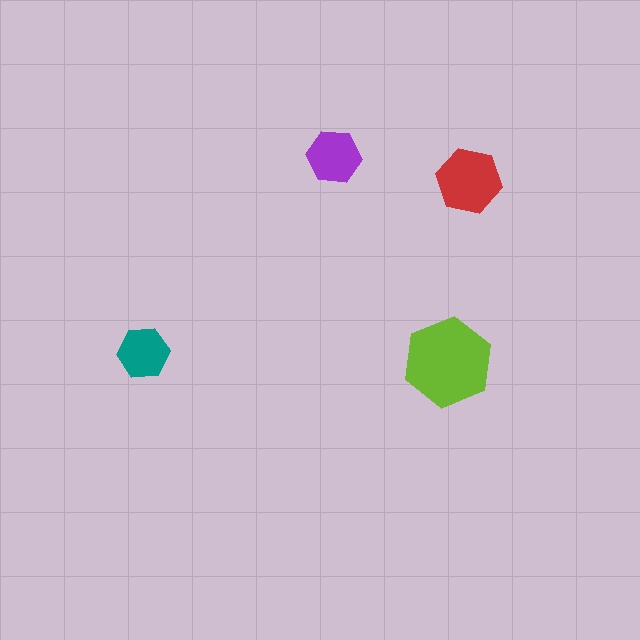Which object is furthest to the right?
The red hexagon is rightmost.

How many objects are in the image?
There are 4 objects in the image.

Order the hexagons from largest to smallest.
the lime one, the red one, the purple one, the teal one.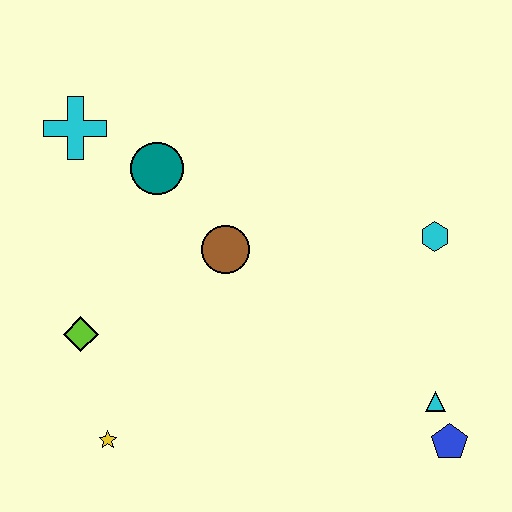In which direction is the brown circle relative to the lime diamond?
The brown circle is to the right of the lime diamond.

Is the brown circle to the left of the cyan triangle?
Yes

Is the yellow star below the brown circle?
Yes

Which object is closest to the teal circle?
The cyan cross is closest to the teal circle.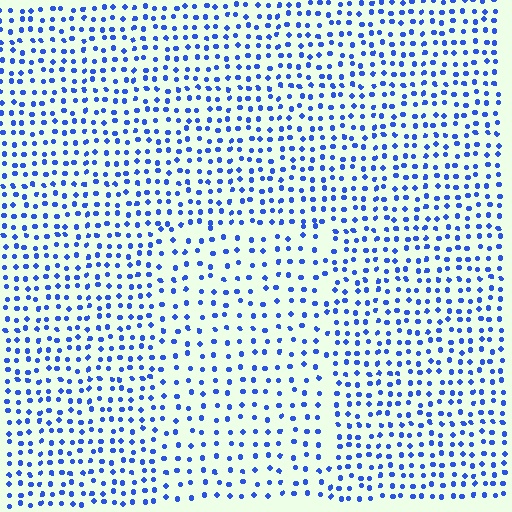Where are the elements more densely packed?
The elements are more densely packed outside the rectangle boundary.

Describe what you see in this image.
The image contains small blue elements arranged at two different densities. A rectangle-shaped region is visible where the elements are less densely packed than the surrounding area.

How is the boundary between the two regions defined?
The boundary is defined by a change in element density (approximately 1.6x ratio). All elements are the same color, size, and shape.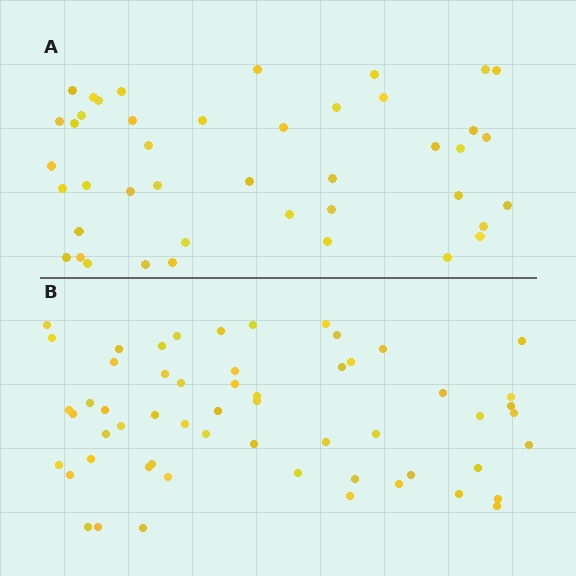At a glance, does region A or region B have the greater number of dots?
Region B (the bottom region) has more dots.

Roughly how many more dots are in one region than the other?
Region B has approximately 15 more dots than region A.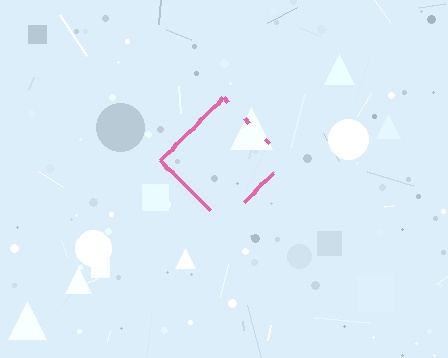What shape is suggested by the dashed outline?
The dashed outline suggests a diamond.